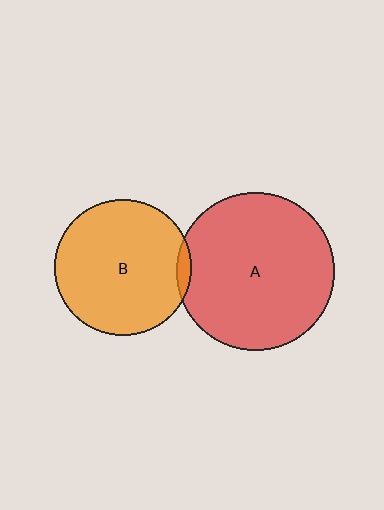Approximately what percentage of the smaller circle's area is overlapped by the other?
Approximately 5%.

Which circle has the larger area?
Circle A (red).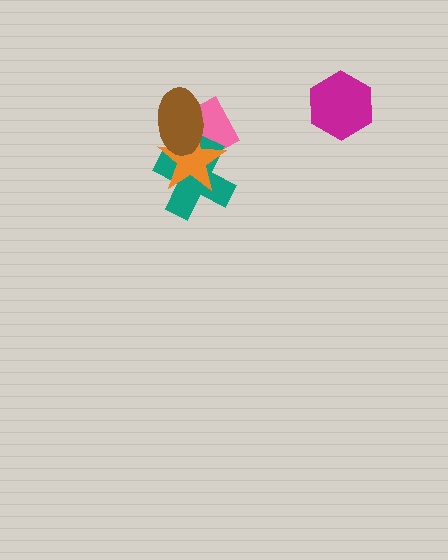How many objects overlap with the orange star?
3 objects overlap with the orange star.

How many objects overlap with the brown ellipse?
3 objects overlap with the brown ellipse.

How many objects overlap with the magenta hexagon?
0 objects overlap with the magenta hexagon.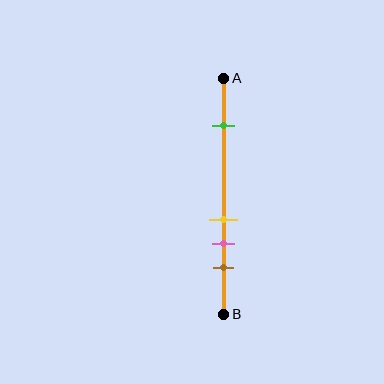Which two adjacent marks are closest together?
The yellow and pink marks are the closest adjacent pair.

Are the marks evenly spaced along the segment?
No, the marks are not evenly spaced.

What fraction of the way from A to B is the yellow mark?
The yellow mark is approximately 60% (0.6) of the way from A to B.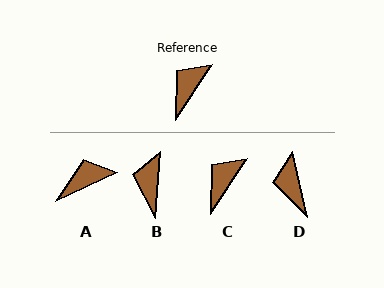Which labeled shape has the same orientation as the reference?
C.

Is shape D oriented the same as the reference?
No, it is off by about 46 degrees.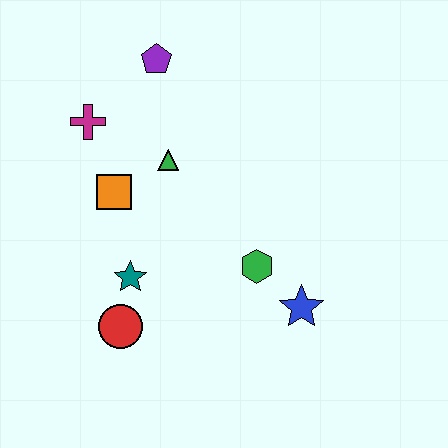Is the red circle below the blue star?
Yes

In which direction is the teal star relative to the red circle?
The teal star is above the red circle.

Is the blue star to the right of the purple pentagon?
Yes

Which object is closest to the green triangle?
The orange square is closest to the green triangle.